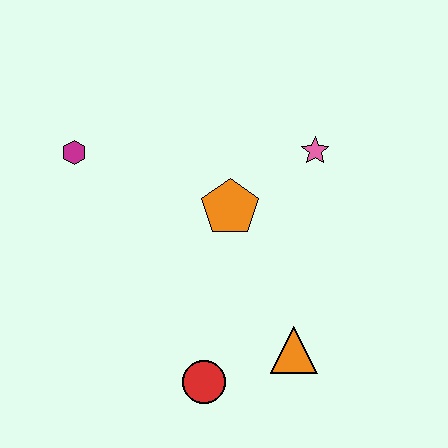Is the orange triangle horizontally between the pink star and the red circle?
Yes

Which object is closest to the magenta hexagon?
The orange pentagon is closest to the magenta hexagon.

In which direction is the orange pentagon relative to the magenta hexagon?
The orange pentagon is to the right of the magenta hexagon.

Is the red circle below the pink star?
Yes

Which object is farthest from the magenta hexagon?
The orange triangle is farthest from the magenta hexagon.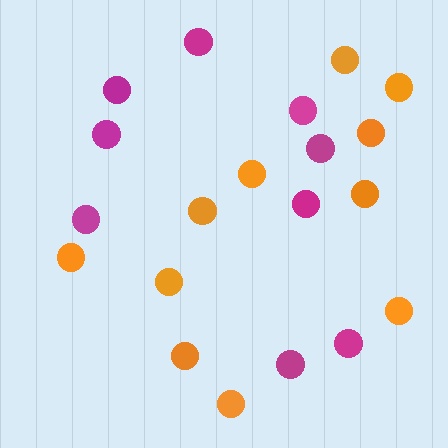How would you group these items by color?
There are 2 groups: one group of magenta circles (9) and one group of orange circles (11).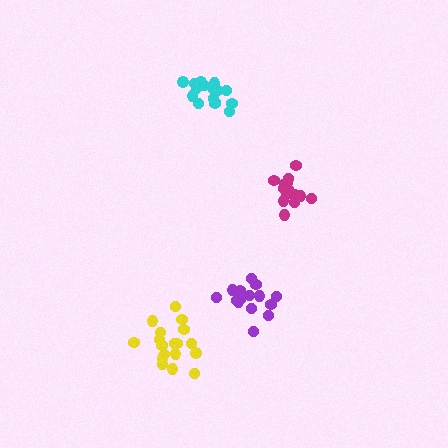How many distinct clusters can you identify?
There are 4 distinct clusters.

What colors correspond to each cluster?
The clusters are colored: yellow, cyan, purple, magenta.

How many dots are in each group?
Group 1: 19 dots, Group 2: 16 dots, Group 3: 16 dots, Group 4: 16 dots (67 total).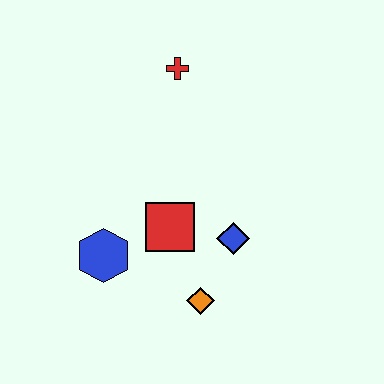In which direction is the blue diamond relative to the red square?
The blue diamond is to the right of the red square.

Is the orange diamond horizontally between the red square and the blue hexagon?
No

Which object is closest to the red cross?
The red square is closest to the red cross.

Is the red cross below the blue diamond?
No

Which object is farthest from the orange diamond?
The red cross is farthest from the orange diamond.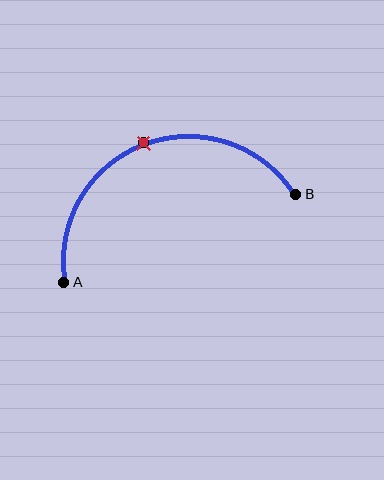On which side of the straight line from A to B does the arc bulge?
The arc bulges above the straight line connecting A and B.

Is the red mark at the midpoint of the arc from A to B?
Yes. The red mark lies on the arc at equal arc-length from both A and B — it is the arc midpoint.